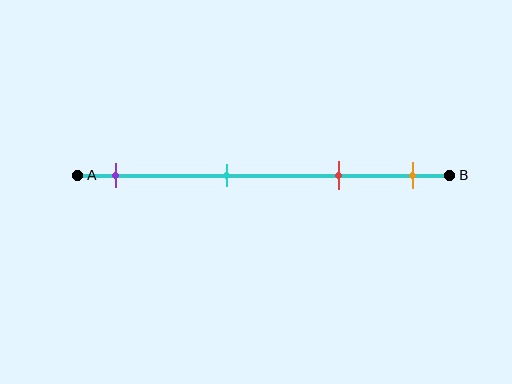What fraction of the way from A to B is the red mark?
The red mark is approximately 70% (0.7) of the way from A to B.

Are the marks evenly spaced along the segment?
No, the marks are not evenly spaced.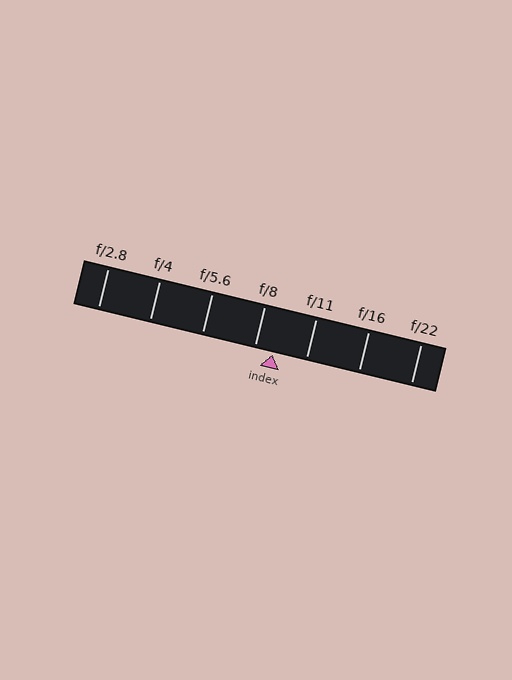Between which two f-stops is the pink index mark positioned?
The index mark is between f/8 and f/11.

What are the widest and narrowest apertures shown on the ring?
The widest aperture shown is f/2.8 and the narrowest is f/22.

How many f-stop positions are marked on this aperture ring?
There are 7 f-stop positions marked.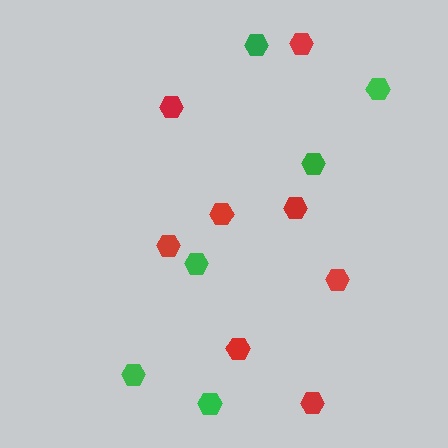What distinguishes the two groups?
There are 2 groups: one group of green hexagons (6) and one group of red hexagons (8).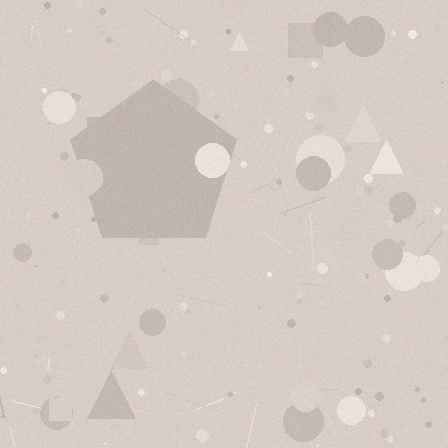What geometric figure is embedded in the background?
A pentagon is embedded in the background.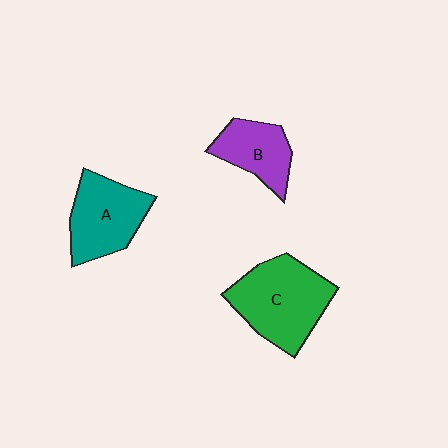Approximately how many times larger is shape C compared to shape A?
Approximately 1.3 times.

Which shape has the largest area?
Shape C (green).